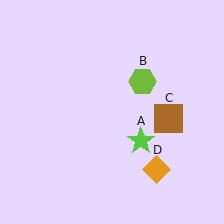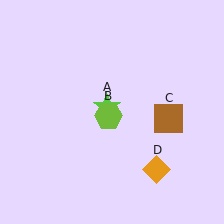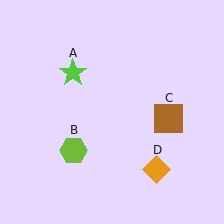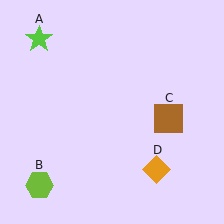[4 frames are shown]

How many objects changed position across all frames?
2 objects changed position: lime star (object A), lime hexagon (object B).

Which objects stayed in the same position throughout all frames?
Brown square (object C) and orange diamond (object D) remained stationary.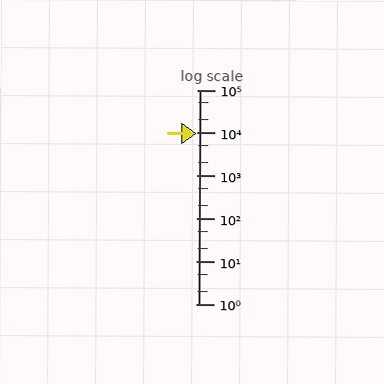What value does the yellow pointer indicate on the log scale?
The pointer indicates approximately 9500.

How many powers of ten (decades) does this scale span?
The scale spans 5 decades, from 1 to 100000.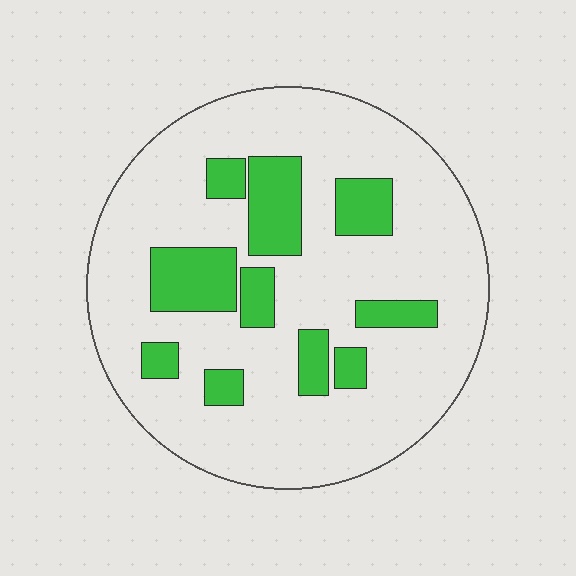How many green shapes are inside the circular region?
10.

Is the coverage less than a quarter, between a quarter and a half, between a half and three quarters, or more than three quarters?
Less than a quarter.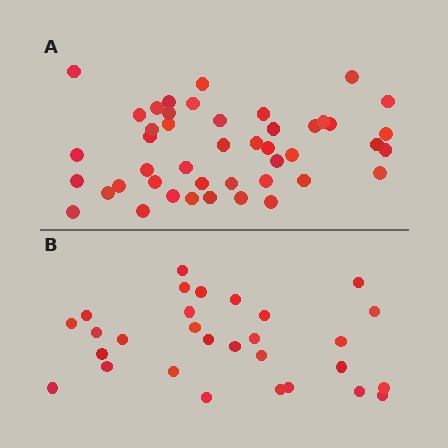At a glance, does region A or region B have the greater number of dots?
Region A (the top region) has more dots.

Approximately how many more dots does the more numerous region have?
Region A has approximately 15 more dots than region B.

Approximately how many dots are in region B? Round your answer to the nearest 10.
About 30 dots. (The exact count is 29, which rounds to 30.)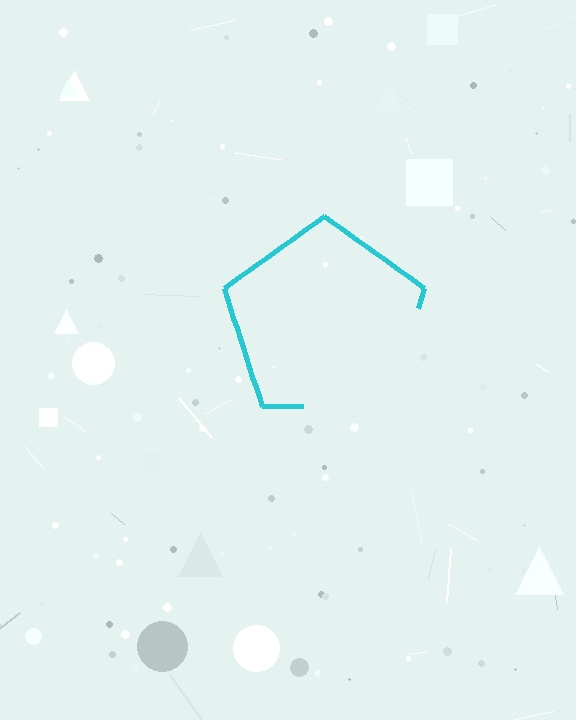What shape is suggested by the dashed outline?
The dashed outline suggests a pentagon.